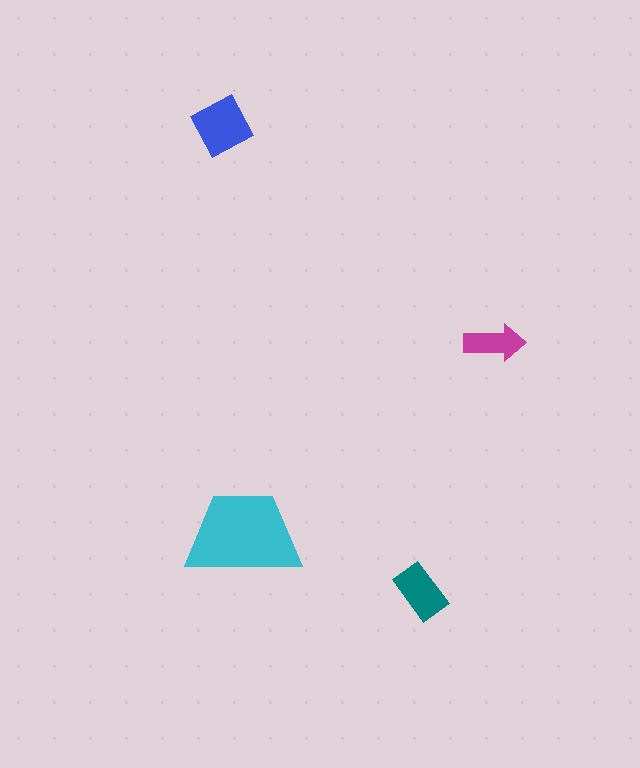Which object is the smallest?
The magenta arrow.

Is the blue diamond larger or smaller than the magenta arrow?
Larger.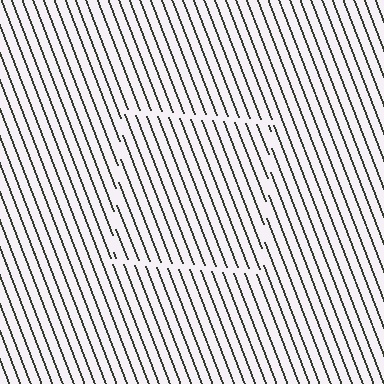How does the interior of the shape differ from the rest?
The interior of the shape contains the same grating, shifted by half a period — the contour is defined by the phase discontinuity where line-ends from the inner and outer gratings abut.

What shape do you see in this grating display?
An illusory square. The interior of the shape contains the same grating, shifted by half a period — the contour is defined by the phase discontinuity where line-ends from the inner and outer gratings abut.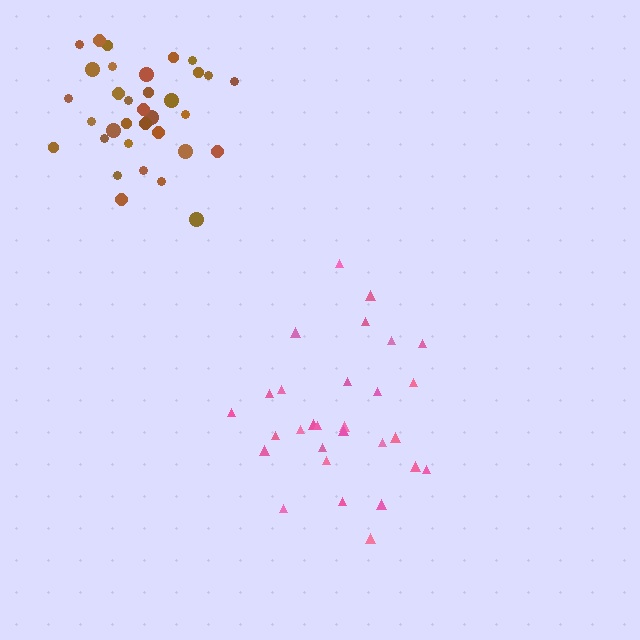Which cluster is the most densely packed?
Brown.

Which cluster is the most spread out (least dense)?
Pink.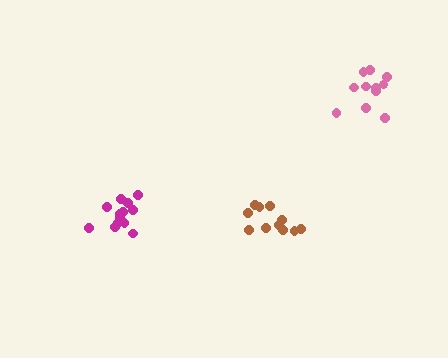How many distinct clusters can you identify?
There are 3 distinct clusters.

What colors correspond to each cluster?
The clusters are colored: brown, magenta, pink.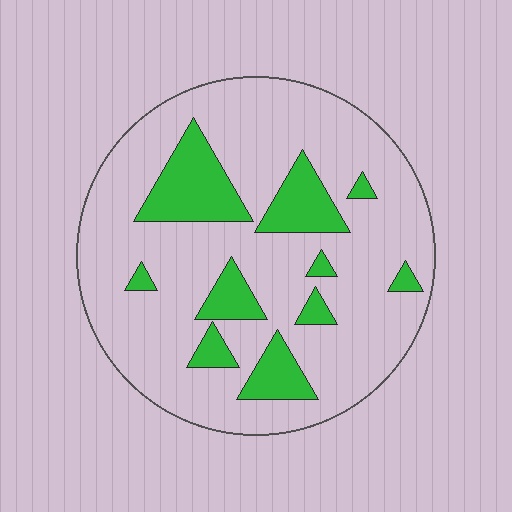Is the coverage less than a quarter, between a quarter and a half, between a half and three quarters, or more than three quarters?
Less than a quarter.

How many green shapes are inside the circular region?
10.